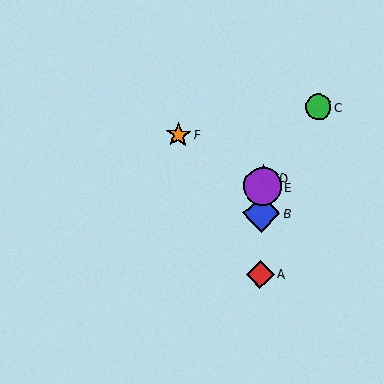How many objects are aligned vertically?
4 objects (A, B, D, E) are aligned vertically.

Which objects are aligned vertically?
Objects A, B, D, E are aligned vertically.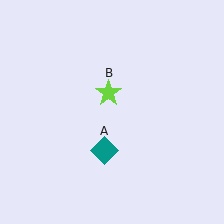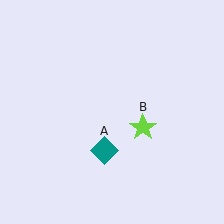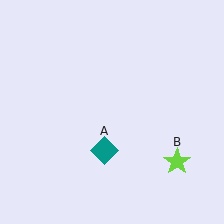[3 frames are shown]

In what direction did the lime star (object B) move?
The lime star (object B) moved down and to the right.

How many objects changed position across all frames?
1 object changed position: lime star (object B).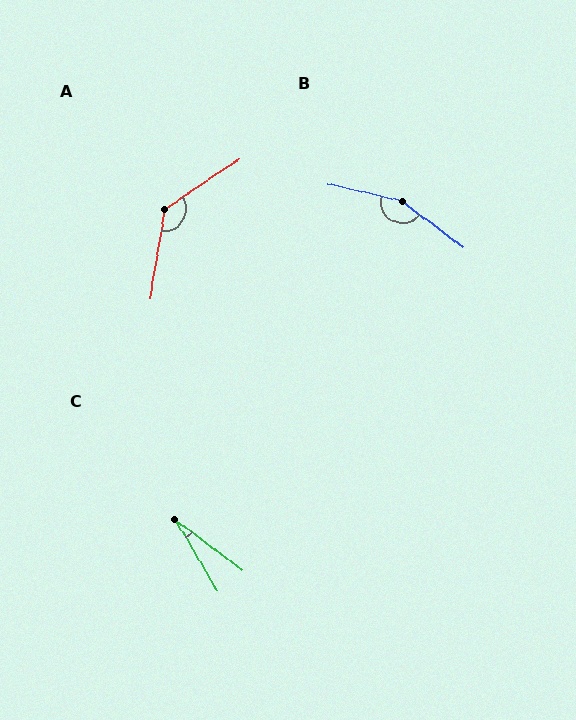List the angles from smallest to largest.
C (22°), A (134°), B (156°).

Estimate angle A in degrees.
Approximately 134 degrees.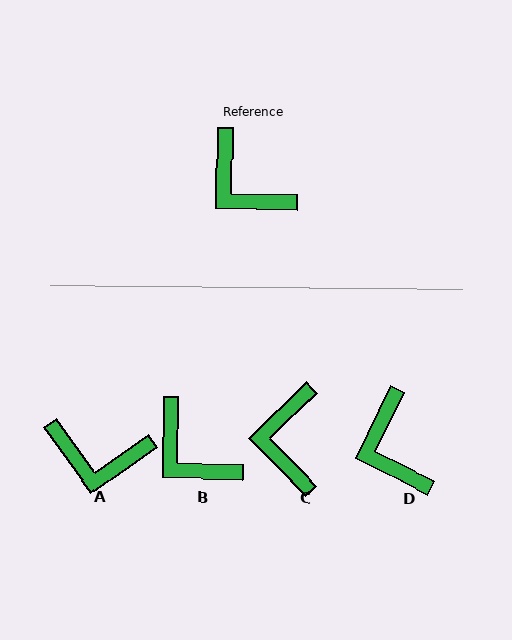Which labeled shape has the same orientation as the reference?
B.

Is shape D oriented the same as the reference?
No, it is off by about 25 degrees.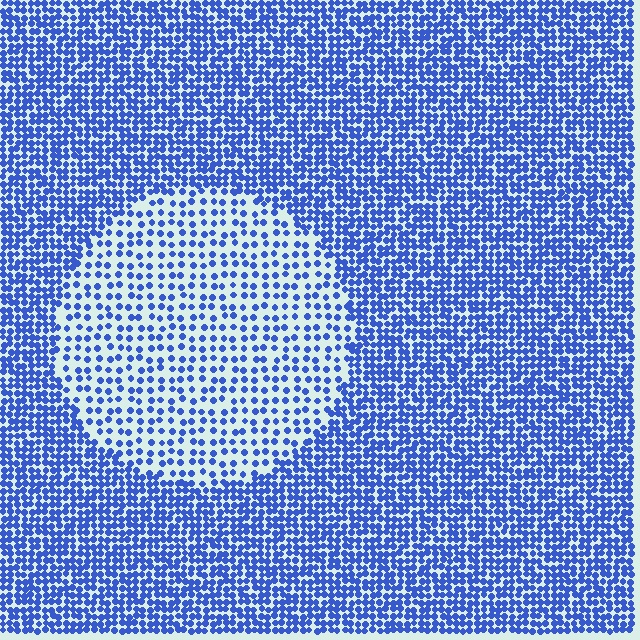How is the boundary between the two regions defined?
The boundary is defined by a change in element density (approximately 2.2x ratio). All elements are the same color, size, and shape.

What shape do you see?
I see a circle.